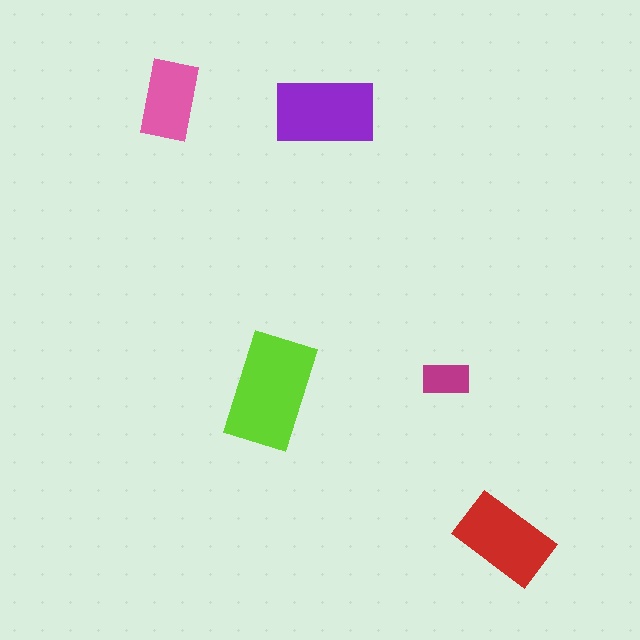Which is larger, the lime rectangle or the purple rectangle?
The lime one.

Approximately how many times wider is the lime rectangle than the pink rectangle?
About 1.5 times wider.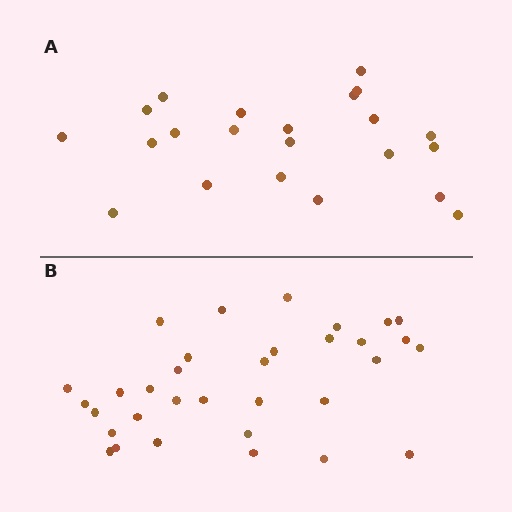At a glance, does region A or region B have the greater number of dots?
Region B (the bottom region) has more dots.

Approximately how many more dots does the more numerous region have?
Region B has roughly 12 or so more dots than region A.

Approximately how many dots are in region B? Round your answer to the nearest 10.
About 30 dots. (The exact count is 33, which rounds to 30.)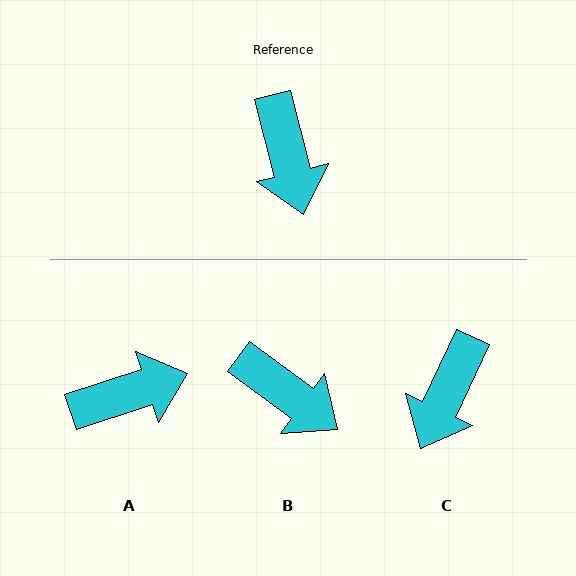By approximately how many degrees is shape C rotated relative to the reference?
Approximately 39 degrees clockwise.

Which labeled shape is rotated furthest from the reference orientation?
A, about 94 degrees away.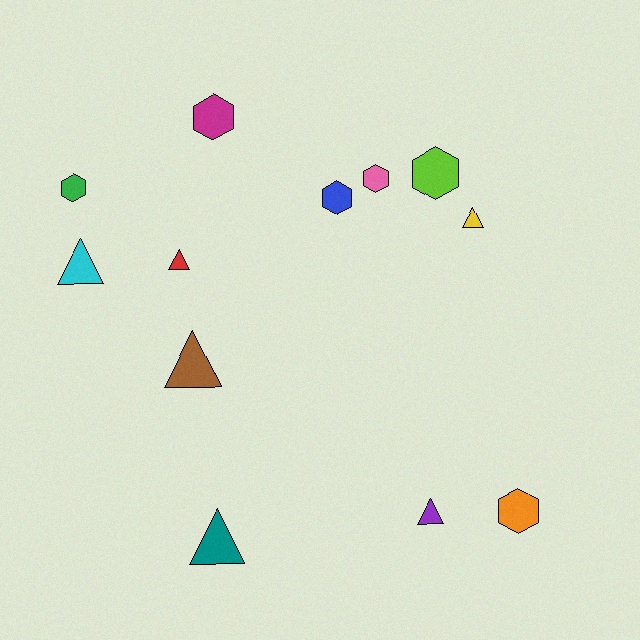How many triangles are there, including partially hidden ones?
There are 6 triangles.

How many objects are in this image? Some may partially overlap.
There are 12 objects.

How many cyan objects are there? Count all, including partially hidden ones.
There is 1 cyan object.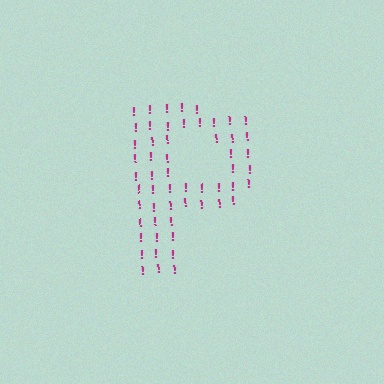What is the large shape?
The large shape is the letter P.